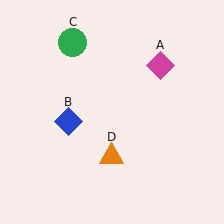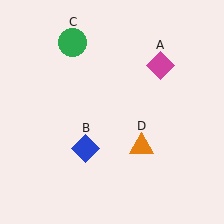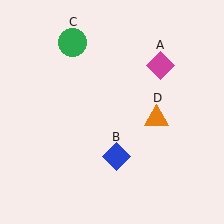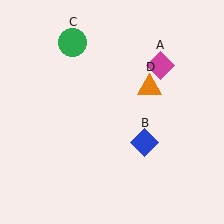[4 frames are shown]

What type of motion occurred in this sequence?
The blue diamond (object B), orange triangle (object D) rotated counterclockwise around the center of the scene.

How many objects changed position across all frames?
2 objects changed position: blue diamond (object B), orange triangle (object D).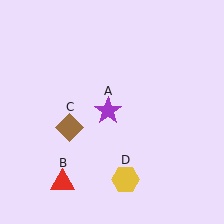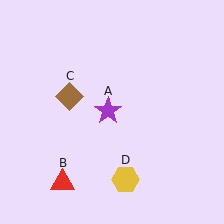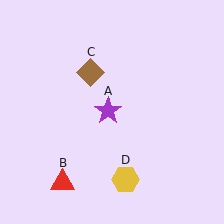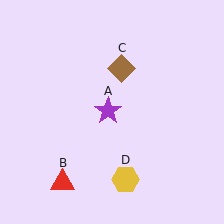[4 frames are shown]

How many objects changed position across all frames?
1 object changed position: brown diamond (object C).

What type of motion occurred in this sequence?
The brown diamond (object C) rotated clockwise around the center of the scene.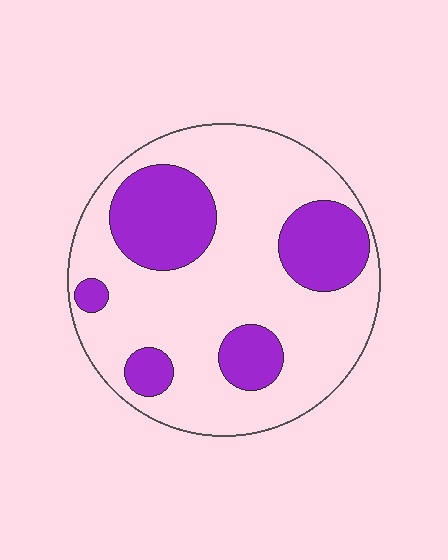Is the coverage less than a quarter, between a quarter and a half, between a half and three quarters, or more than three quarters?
Between a quarter and a half.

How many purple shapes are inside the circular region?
5.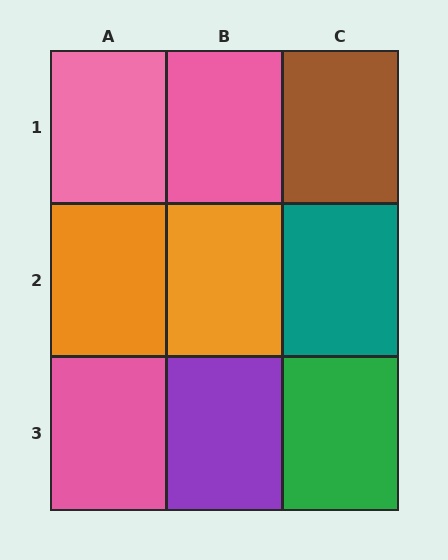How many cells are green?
1 cell is green.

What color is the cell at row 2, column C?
Teal.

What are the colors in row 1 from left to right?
Pink, pink, brown.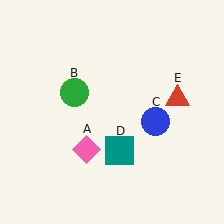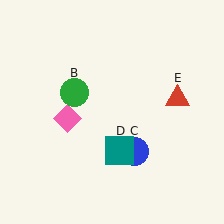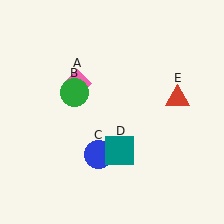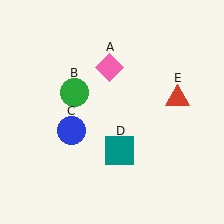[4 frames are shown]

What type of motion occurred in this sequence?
The pink diamond (object A), blue circle (object C) rotated clockwise around the center of the scene.